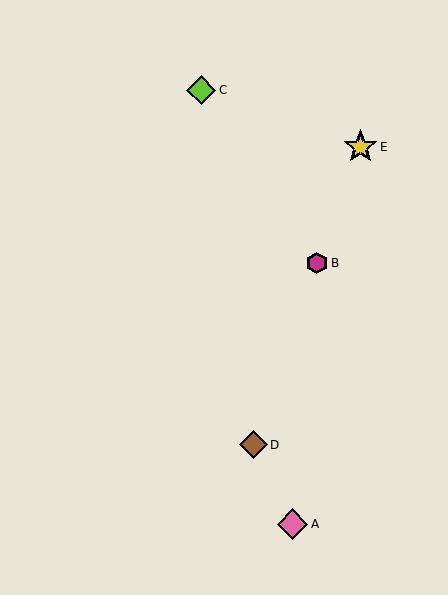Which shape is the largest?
The yellow star (labeled E) is the largest.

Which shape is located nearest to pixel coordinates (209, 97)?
The lime diamond (labeled C) at (201, 90) is nearest to that location.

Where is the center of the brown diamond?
The center of the brown diamond is at (253, 445).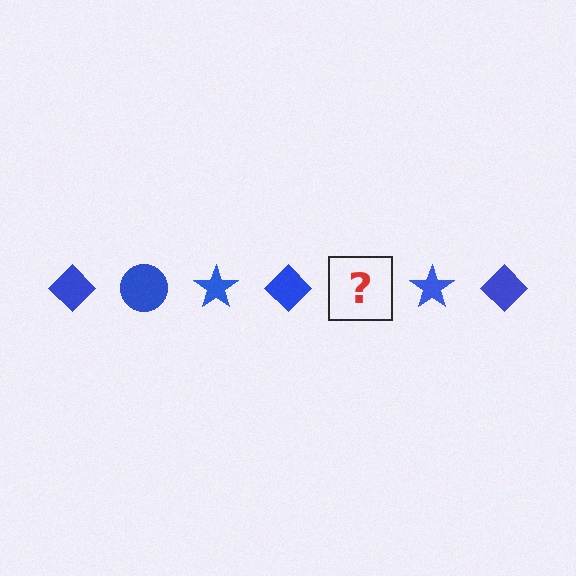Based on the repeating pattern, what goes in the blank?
The blank should be a blue circle.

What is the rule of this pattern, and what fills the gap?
The rule is that the pattern cycles through diamond, circle, star shapes in blue. The gap should be filled with a blue circle.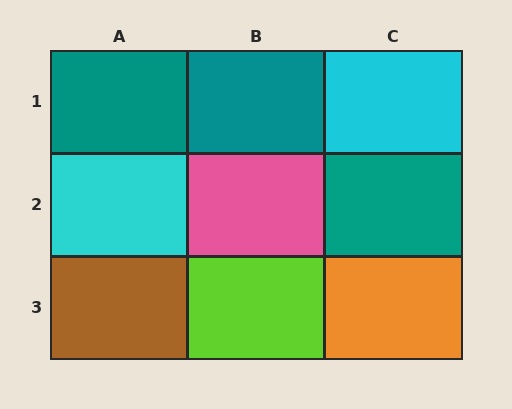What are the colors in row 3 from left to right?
Brown, lime, orange.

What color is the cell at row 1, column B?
Teal.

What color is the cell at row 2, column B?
Pink.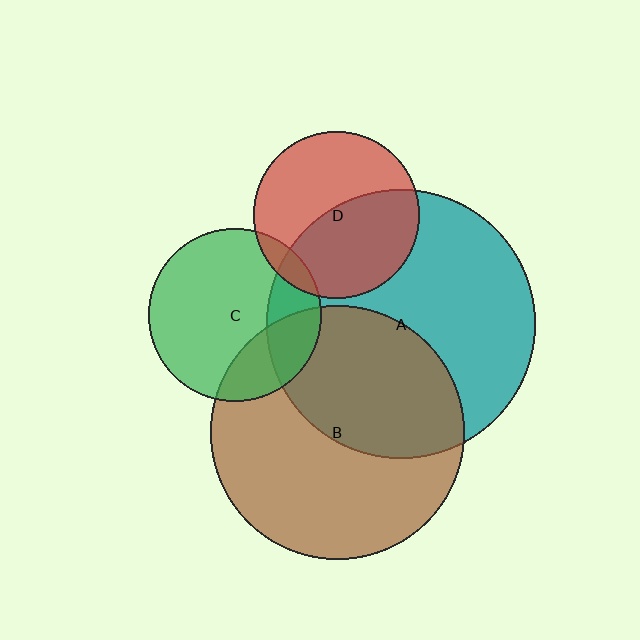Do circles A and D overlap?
Yes.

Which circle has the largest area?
Circle A (teal).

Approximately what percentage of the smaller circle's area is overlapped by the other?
Approximately 50%.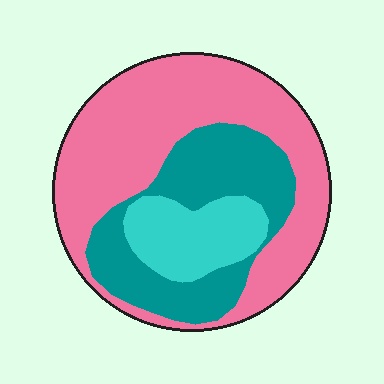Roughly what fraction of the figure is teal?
Teal takes up about one third (1/3) of the figure.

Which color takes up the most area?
Pink, at roughly 55%.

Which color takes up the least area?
Cyan, at roughly 15%.